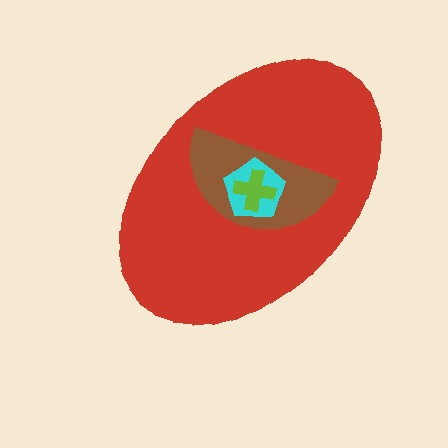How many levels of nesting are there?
4.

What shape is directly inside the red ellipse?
The brown semicircle.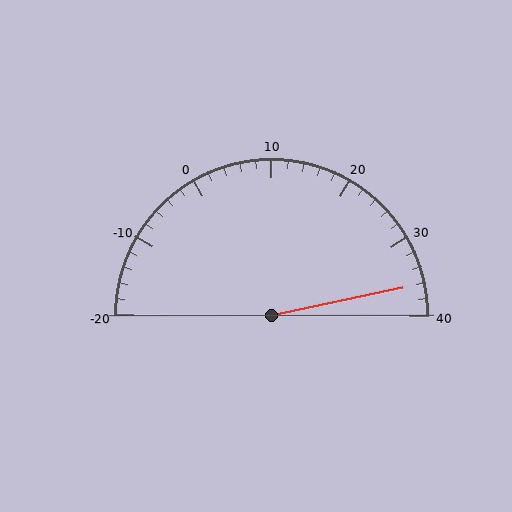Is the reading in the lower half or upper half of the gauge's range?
The reading is in the upper half of the range (-20 to 40).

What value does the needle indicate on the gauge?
The needle indicates approximately 36.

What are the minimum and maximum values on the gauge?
The gauge ranges from -20 to 40.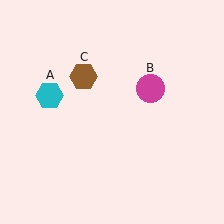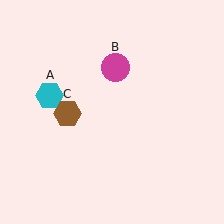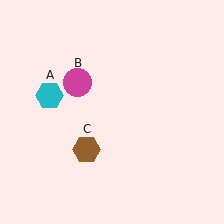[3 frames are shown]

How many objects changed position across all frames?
2 objects changed position: magenta circle (object B), brown hexagon (object C).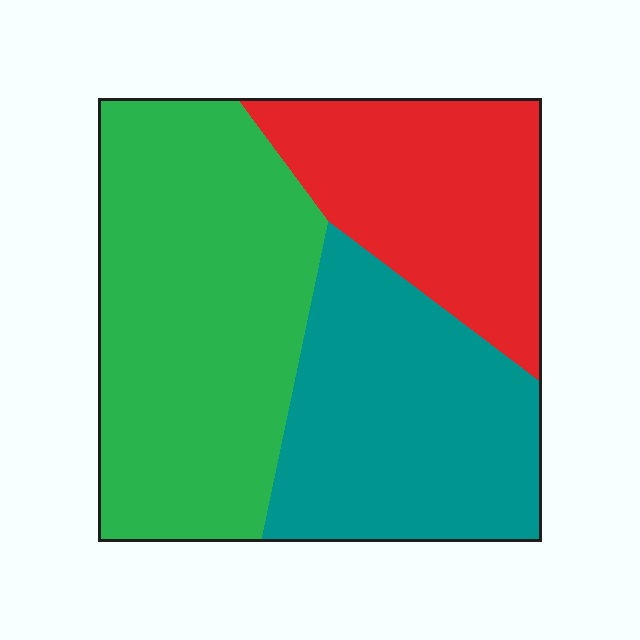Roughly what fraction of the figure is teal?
Teal covers around 30% of the figure.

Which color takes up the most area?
Green, at roughly 45%.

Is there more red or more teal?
Teal.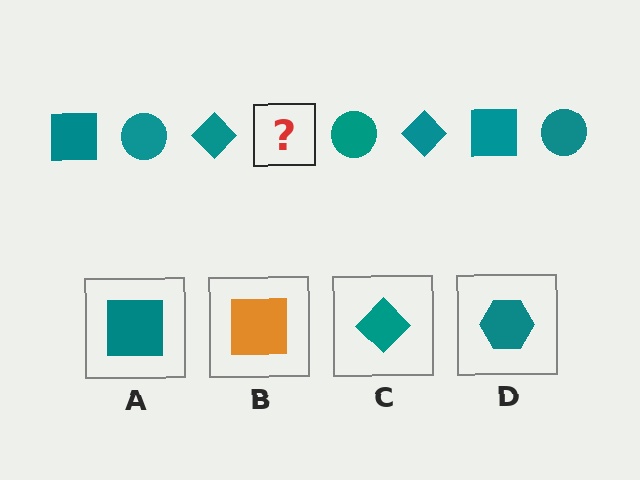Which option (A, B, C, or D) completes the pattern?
A.